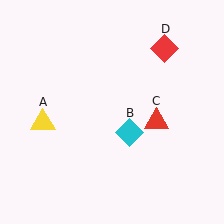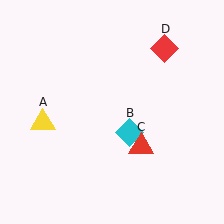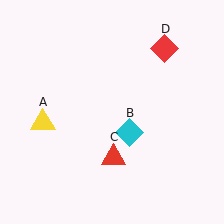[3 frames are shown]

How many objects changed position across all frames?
1 object changed position: red triangle (object C).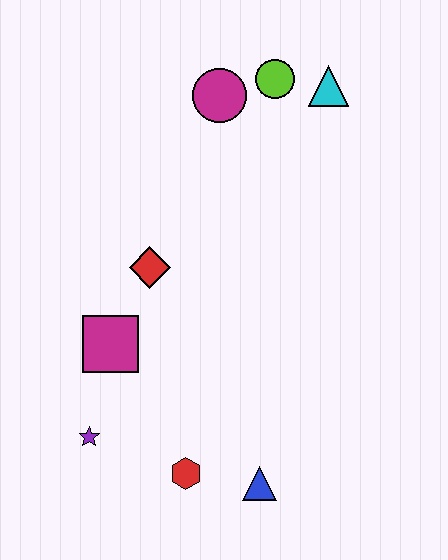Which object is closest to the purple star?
The magenta square is closest to the purple star.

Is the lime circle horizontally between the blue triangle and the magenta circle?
No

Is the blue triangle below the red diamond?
Yes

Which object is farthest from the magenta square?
The cyan triangle is farthest from the magenta square.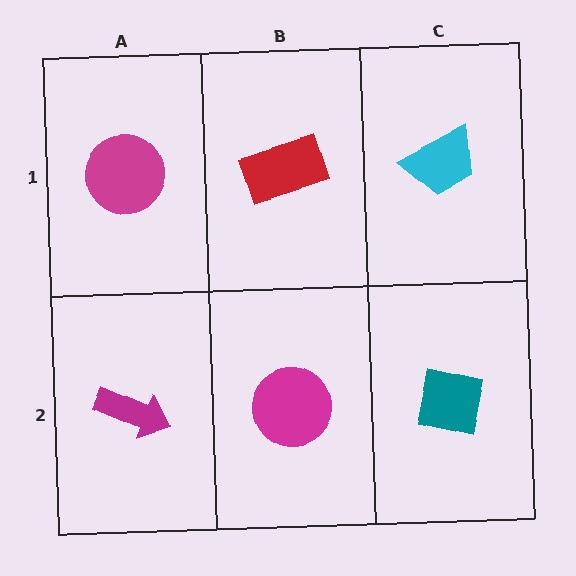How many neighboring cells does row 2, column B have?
3.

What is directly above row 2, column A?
A magenta circle.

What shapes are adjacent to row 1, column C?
A teal square (row 2, column C), a red rectangle (row 1, column B).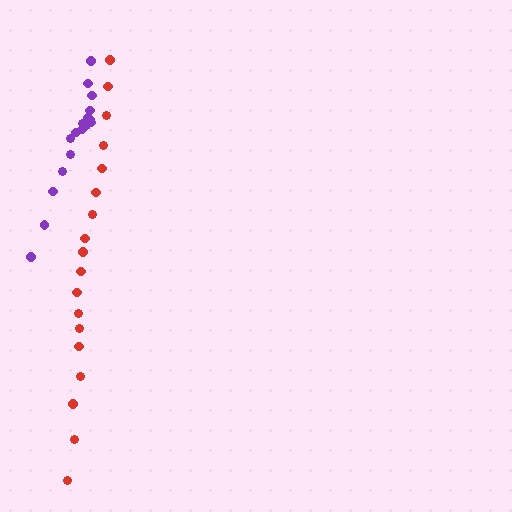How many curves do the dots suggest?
There are 2 distinct paths.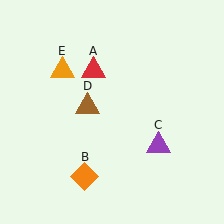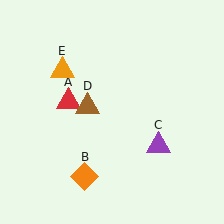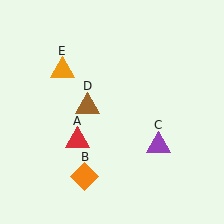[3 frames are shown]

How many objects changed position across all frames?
1 object changed position: red triangle (object A).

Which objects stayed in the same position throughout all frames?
Orange diamond (object B) and purple triangle (object C) and brown triangle (object D) and orange triangle (object E) remained stationary.